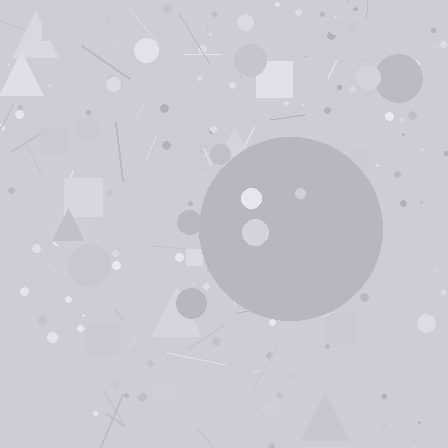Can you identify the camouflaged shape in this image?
The camouflaged shape is a circle.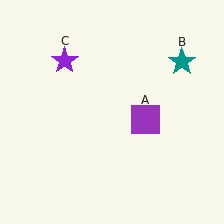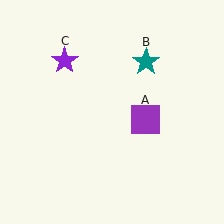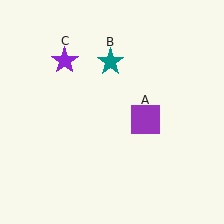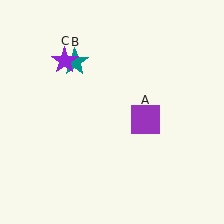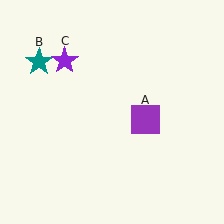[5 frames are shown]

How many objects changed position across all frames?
1 object changed position: teal star (object B).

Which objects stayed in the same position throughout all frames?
Purple square (object A) and purple star (object C) remained stationary.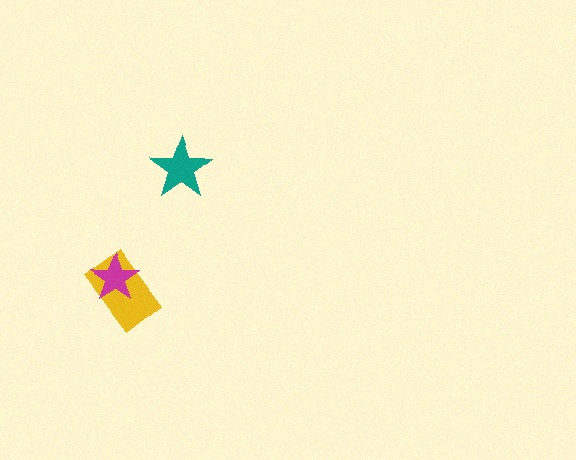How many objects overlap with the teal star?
0 objects overlap with the teal star.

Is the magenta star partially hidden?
No, no other shape covers it.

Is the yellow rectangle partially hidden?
Yes, it is partially covered by another shape.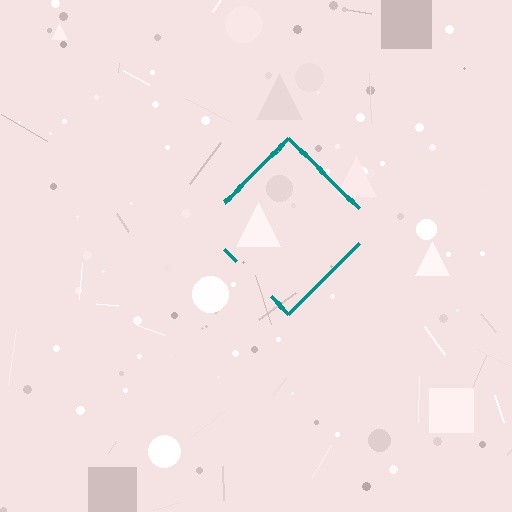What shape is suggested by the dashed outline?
The dashed outline suggests a diamond.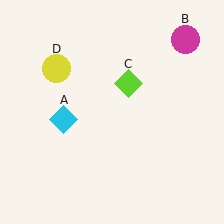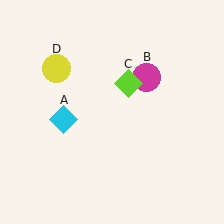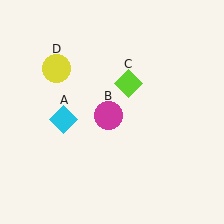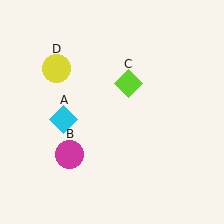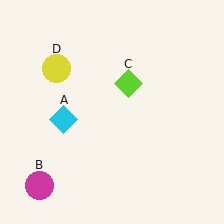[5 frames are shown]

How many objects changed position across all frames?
1 object changed position: magenta circle (object B).